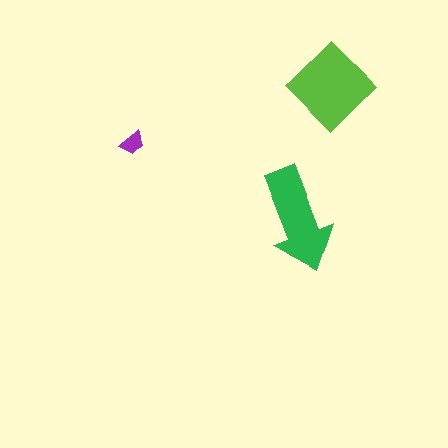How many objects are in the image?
There are 3 objects in the image.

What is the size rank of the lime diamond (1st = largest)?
1st.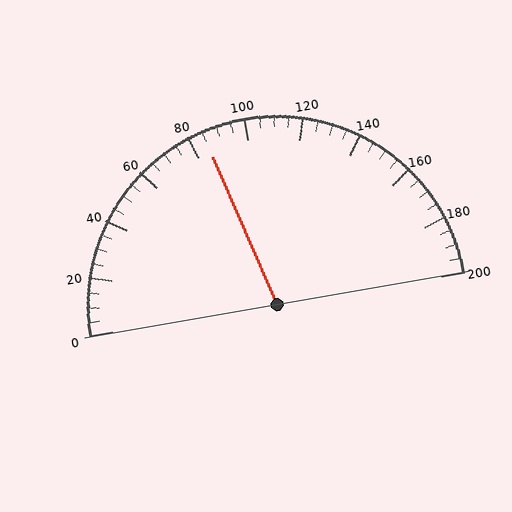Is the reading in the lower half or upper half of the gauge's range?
The reading is in the lower half of the range (0 to 200).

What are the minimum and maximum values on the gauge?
The gauge ranges from 0 to 200.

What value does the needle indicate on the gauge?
The needle indicates approximately 85.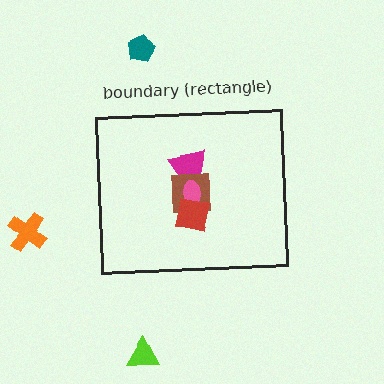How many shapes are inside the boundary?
4 inside, 3 outside.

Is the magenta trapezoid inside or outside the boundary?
Inside.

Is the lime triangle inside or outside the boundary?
Outside.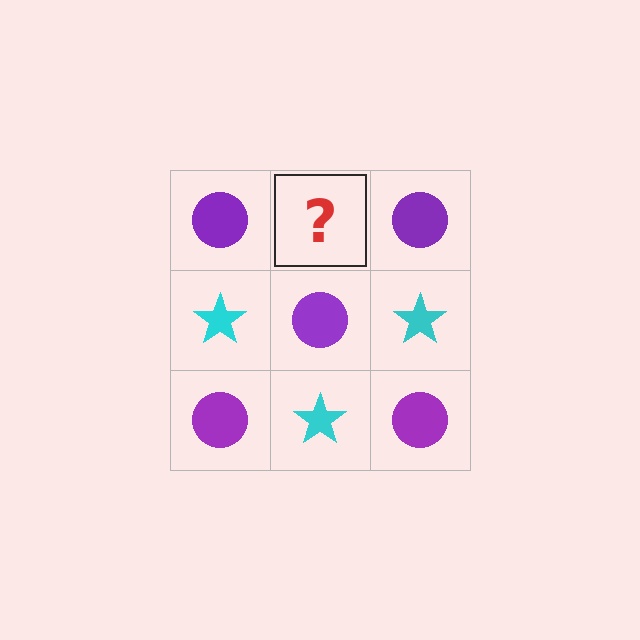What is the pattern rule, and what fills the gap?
The rule is that it alternates purple circle and cyan star in a checkerboard pattern. The gap should be filled with a cyan star.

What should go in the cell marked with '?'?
The missing cell should contain a cyan star.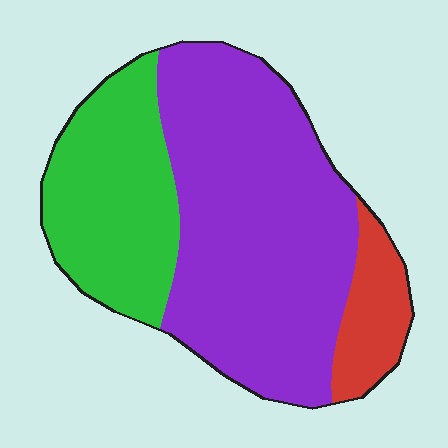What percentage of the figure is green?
Green covers about 30% of the figure.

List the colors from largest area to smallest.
From largest to smallest: purple, green, red.